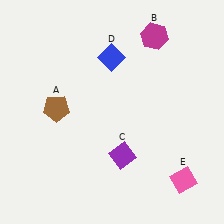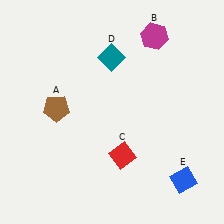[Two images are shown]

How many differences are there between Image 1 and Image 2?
There are 3 differences between the two images.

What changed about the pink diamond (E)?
In Image 1, E is pink. In Image 2, it changed to blue.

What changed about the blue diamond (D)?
In Image 1, D is blue. In Image 2, it changed to teal.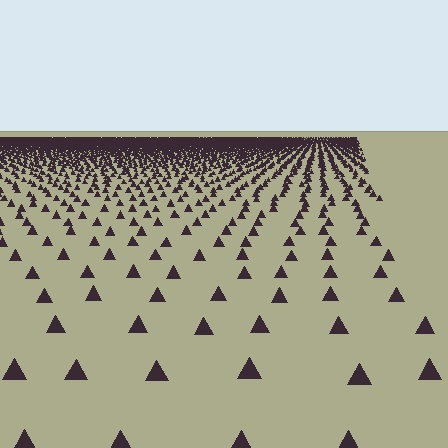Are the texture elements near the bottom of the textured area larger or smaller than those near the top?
Larger. Near the bottom, elements are closer to the viewer and appear at a bigger on-screen size.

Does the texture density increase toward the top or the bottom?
Density increases toward the top.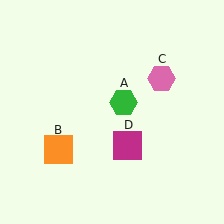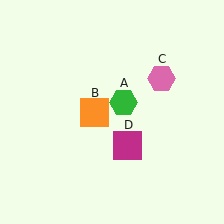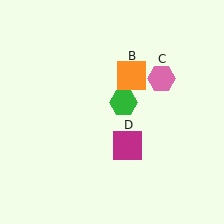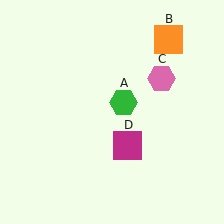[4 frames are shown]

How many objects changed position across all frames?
1 object changed position: orange square (object B).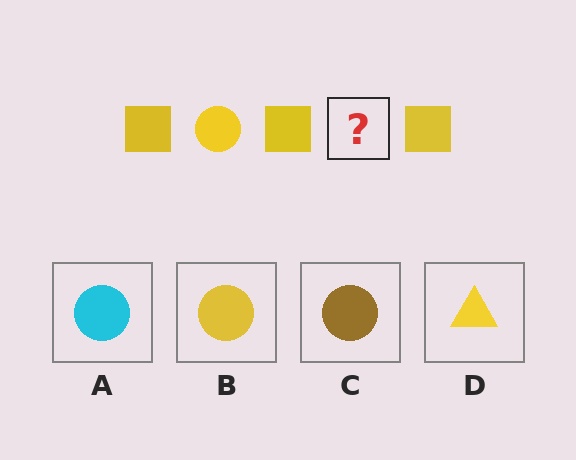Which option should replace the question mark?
Option B.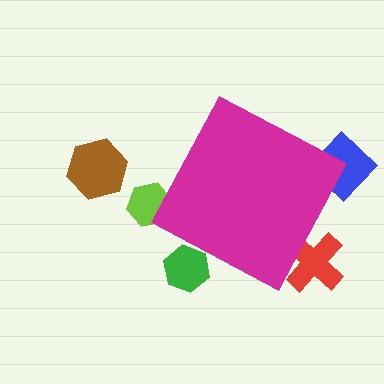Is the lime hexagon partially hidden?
Yes, the lime hexagon is partially hidden behind the magenta diamond.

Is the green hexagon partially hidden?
Yes, the green hexagon is partially hidden behind the magenta diamond.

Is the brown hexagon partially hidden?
No, the brown hexagon is fully visible.